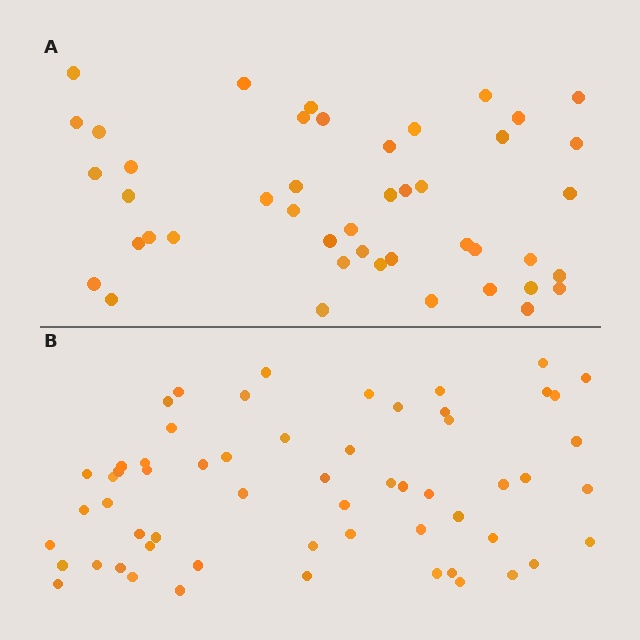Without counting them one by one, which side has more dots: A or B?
Region B (the bottom region) has more dots.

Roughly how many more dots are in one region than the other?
Region B has approximately 15 more dots than region A.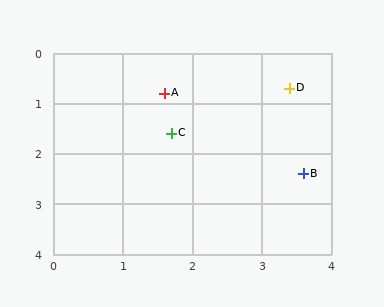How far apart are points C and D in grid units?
Points C and D are about 1.9 grid units apart.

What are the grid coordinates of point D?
Point D is at approximately (3.4, 0.7).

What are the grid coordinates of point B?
Point B is at approximately (3.6, 2.4).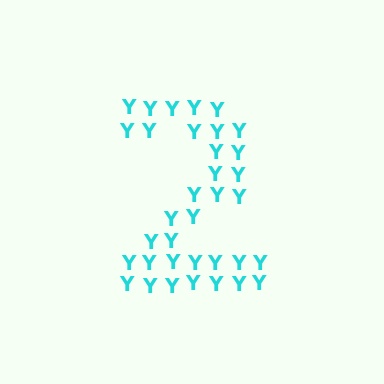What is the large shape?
The large shape is the digit 2.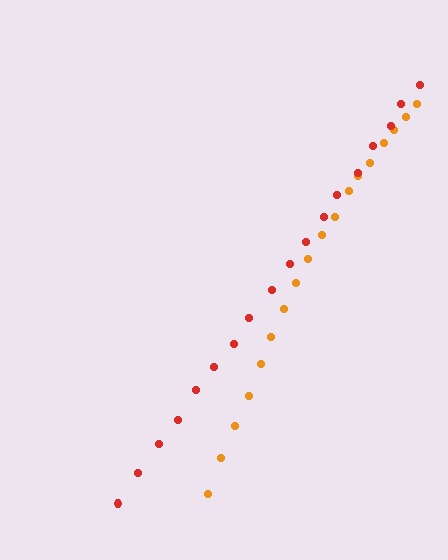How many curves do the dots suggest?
There are 2 distinct paths.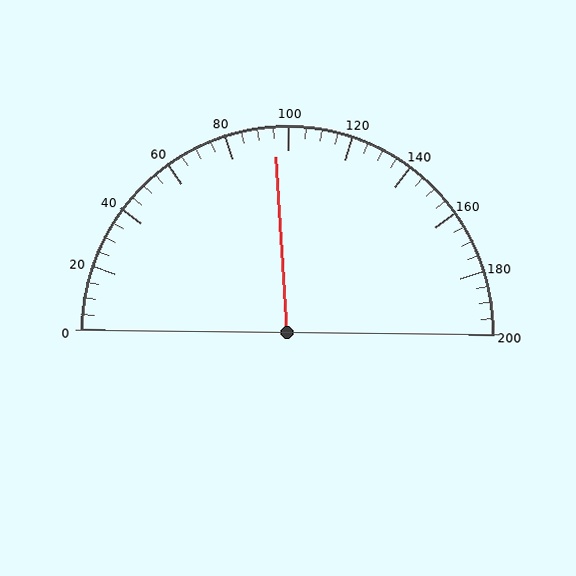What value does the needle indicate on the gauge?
The needle indicates approximately 95.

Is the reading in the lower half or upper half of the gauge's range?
The reading is in the lower half of the range (0 to 200).